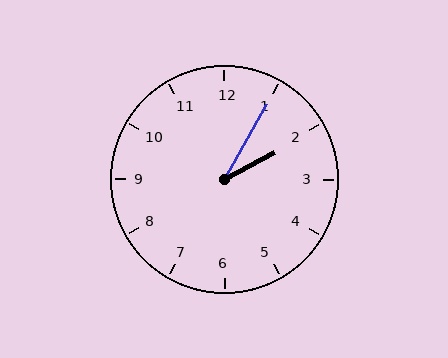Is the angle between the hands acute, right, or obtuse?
It is acute.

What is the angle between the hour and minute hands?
Approximately 32 degrees.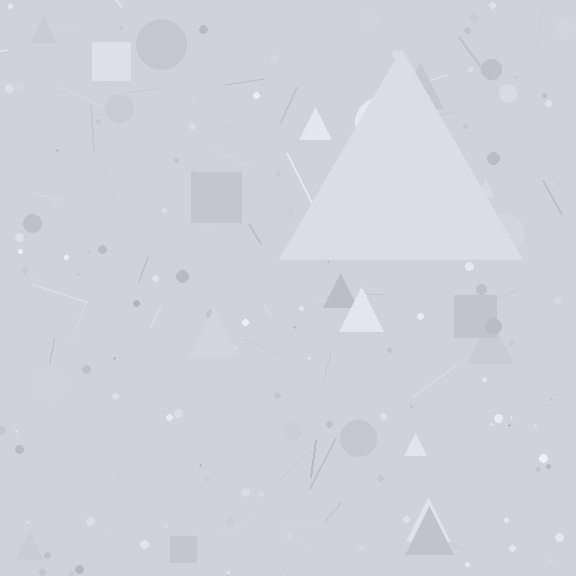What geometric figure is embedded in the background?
A triangle is embedded in the background.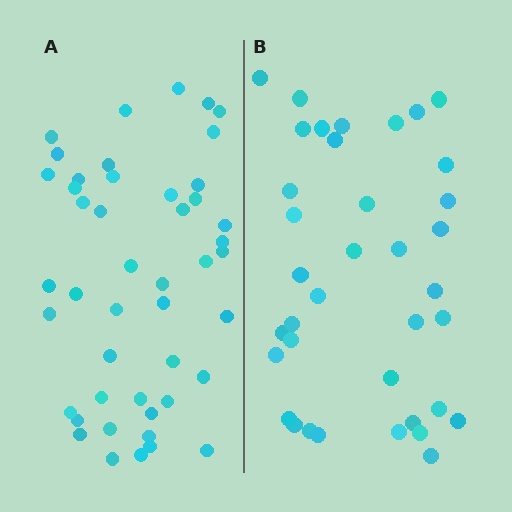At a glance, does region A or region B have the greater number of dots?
Region A (the left region) has more dots.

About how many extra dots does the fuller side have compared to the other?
Region A has roughly 8 or so more dots than region B.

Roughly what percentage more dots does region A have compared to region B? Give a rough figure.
About 25% more.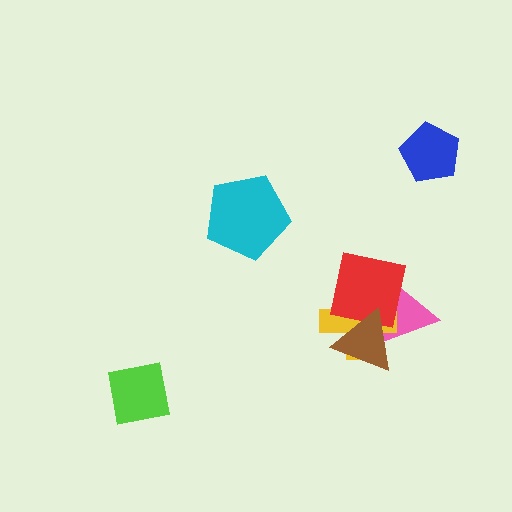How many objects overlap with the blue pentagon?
0 objects overlap with the blue pentagon.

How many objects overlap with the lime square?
0 objects overlap with the lime square.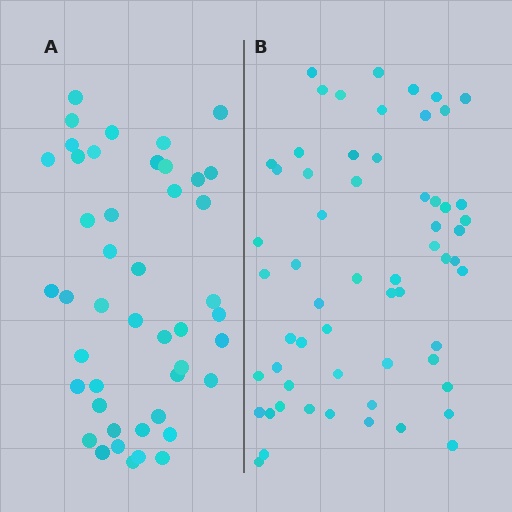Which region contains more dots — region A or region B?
Region B (the right region) has more dots.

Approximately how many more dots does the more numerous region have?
Region B has approximately 15 more dots than region A.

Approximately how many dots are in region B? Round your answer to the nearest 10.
About 60 dots.